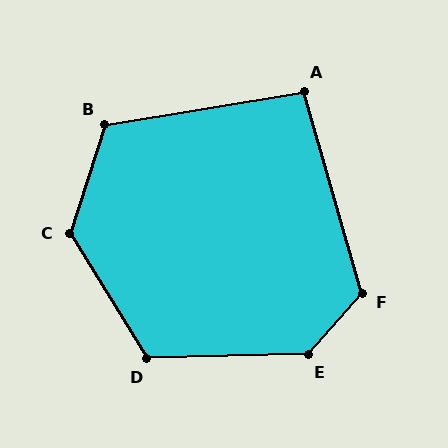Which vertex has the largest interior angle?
E, at approximately 133 degrees.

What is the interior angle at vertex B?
Approximately 118 degrees (obtuse).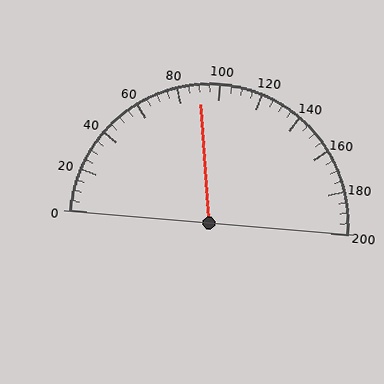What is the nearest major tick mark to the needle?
The nearest major tick mark is 80.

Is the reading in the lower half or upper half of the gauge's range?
The reading is in the lower half of the range (0 to 200).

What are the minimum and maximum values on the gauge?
The gauge ranges from 0 to 200.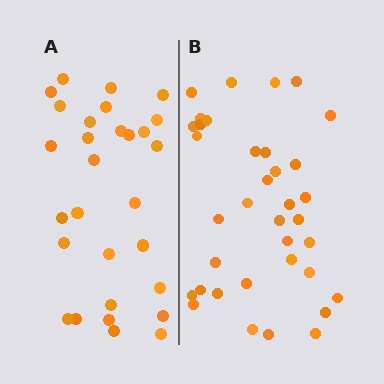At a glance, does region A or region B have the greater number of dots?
Region B (the right region) has more dots.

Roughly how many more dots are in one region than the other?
Region B has roughly 8 or so more dots than region A.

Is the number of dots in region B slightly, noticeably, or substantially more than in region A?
Region B has only slightly more — the two regions are fairly close. The ratio is roughly 1.2 to 1.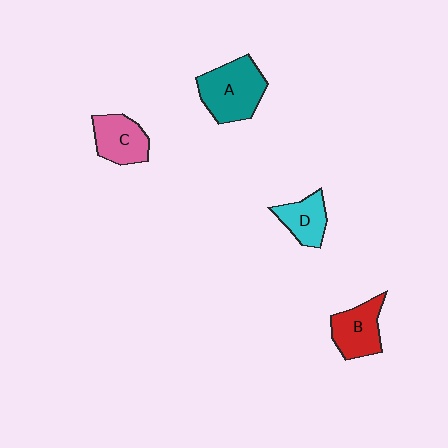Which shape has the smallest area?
Shape D (cyan).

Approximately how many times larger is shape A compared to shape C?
Approximately 1.4 times.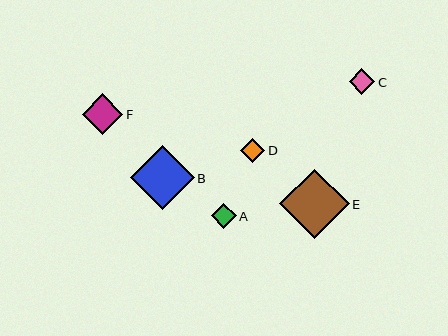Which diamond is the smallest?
Diamond D is the smallest with a size of approximately 24 pixels.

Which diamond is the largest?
Diamond E is the largest with a size of approximately 69 pixels.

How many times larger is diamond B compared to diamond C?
Diamond B is approximately 2.5 times the size of diamond C.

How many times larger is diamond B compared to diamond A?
Diamond B is approximately 2.6 times the size of diamond A.